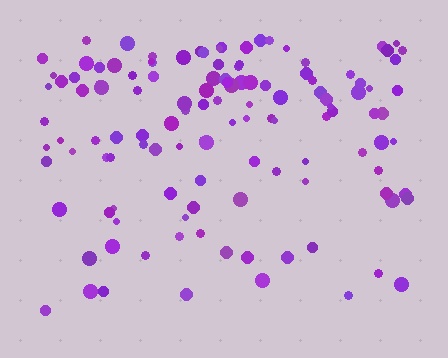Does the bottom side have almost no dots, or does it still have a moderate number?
Still a moderate number, just noticeably fewer than the top.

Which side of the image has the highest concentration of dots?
The top.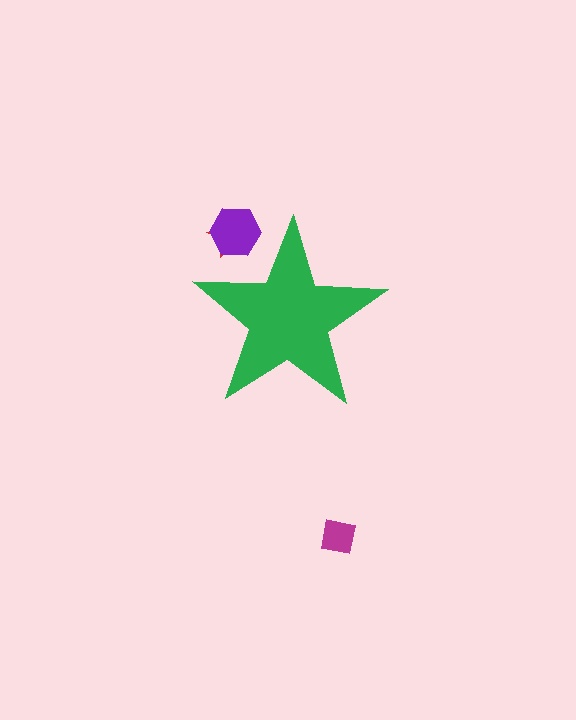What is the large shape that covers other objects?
A green star.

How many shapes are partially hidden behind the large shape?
2 shapes are partially hidden.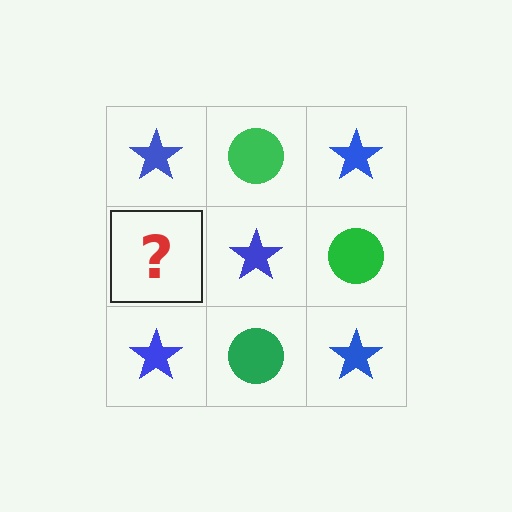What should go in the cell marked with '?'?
The missing cell should contain a green circle.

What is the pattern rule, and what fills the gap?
The rule is that it alternates blue star and green circle in a checkerboard pattern. The gap should be filled with a green circle.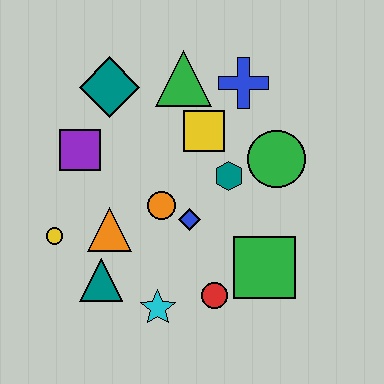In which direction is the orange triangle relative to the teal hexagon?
The orange triangle is to the left of the teal hexagon.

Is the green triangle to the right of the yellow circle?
Yes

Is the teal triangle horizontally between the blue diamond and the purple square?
Yes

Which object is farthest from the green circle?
The yellow circle is farthest from the green circle.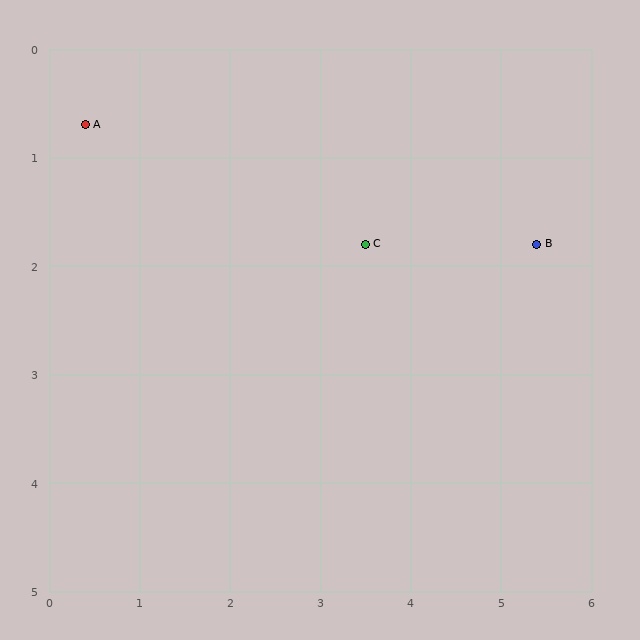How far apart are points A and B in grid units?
Points A and B are about 5.1 grid units apart.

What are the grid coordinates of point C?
Point C is at approximately (3.5, 1.8).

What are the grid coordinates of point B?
Point B is at approximately (5.4, 1.8).